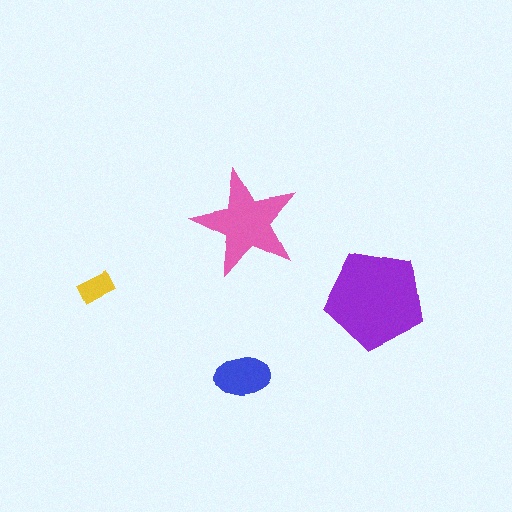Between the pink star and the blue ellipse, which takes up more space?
The pink star.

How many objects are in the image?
There are 4 objects in the image.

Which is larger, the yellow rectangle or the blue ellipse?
The blue ellipse.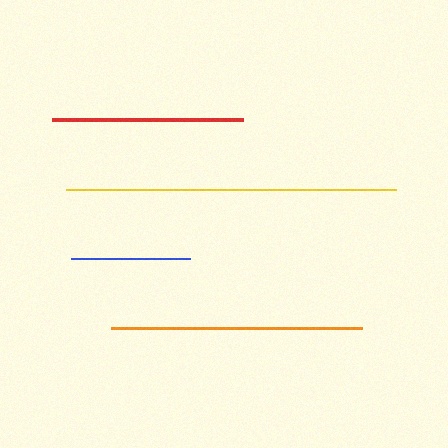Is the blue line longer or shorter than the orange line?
The orange line is longer than the blue line.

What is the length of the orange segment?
The orange segment is approximately 252 pixels long.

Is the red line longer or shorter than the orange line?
The orange line is longer than the red line.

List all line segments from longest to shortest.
From longest to shortest: yellow, orange, red, blue.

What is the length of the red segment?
The red segment is approximately 192 pixels long.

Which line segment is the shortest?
The blue line is the shortest at approximately 119 pixels.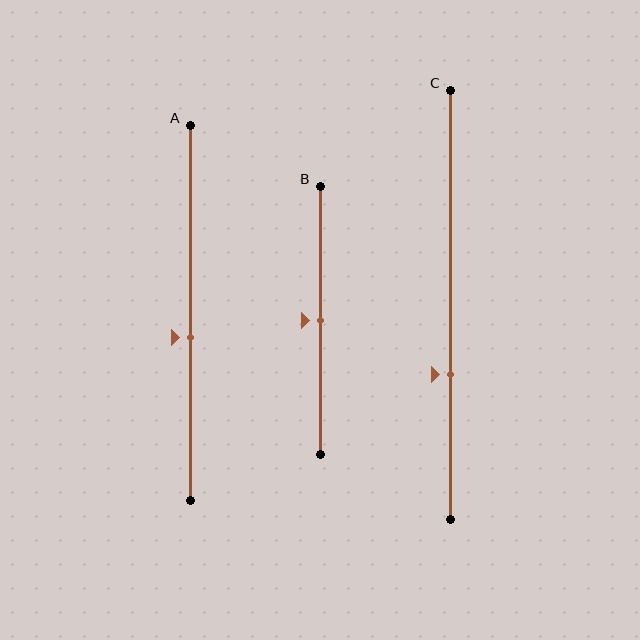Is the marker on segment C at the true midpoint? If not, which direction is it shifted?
No, the marker on segment C is shifted downward by about 16% of the segment length.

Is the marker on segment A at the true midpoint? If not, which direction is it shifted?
No, the marker on segment A is shifted downward by about 6% of the segment length.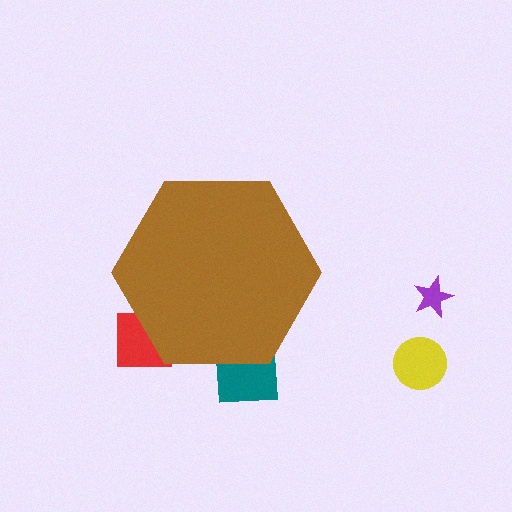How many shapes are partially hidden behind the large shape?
2 shapes are partially hidden.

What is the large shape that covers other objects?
A brown hexagon.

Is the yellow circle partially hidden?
No, the yellow circle is fully visible.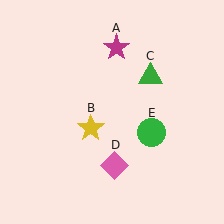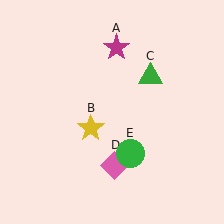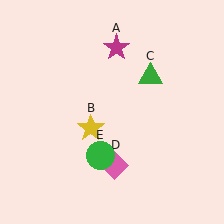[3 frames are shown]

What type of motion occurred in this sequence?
The green circle (object E) rotated clockwise around the center of the scene.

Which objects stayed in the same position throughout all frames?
Magenta star (object A) and yellow star (object B) and green triangle (object C) and pink diamond (object D) remained stationary.